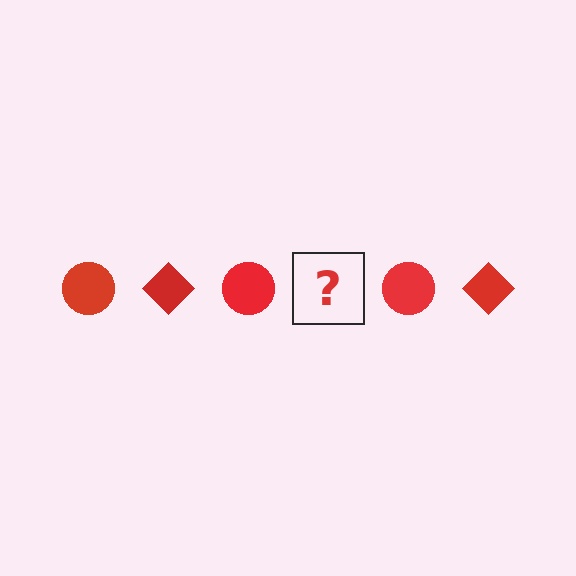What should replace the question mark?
The question mark should be replaced with a red diamond.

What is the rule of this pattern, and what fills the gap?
The rule is that the pattern cycles through circle, diamond shapes in red. The gap should be filled with a red diamond.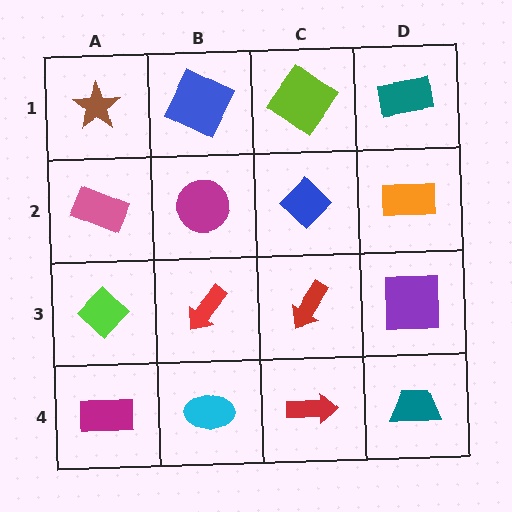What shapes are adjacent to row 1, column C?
A blue diamond (row 2, column C), a blue square (row 1, column B), a teal rectangle (row 1, column D).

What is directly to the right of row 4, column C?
A teal trapezoid.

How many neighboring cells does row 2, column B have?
4.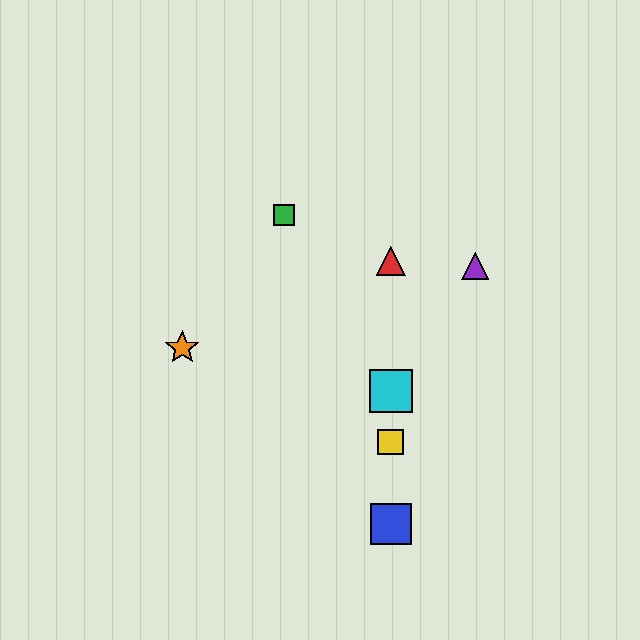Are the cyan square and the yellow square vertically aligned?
Yes, both are at x≈391.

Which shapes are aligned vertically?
The red triangle, the blue square, the yellow square, the cyan square are aligned vertically.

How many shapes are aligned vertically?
4 shapes (the red triangle, the blue square, the yellow square, the cyan square) are aligned vertically.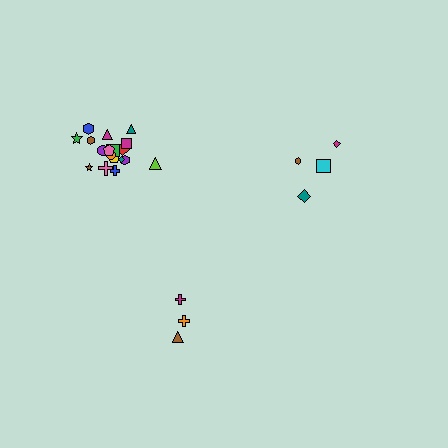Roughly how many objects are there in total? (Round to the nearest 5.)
Roughly 25 objects in total.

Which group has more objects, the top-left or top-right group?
The top-left group.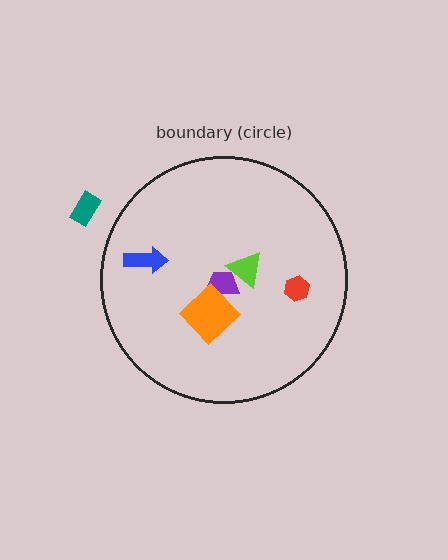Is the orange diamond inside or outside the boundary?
Inside.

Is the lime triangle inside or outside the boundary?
Inside.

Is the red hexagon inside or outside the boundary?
Inside.